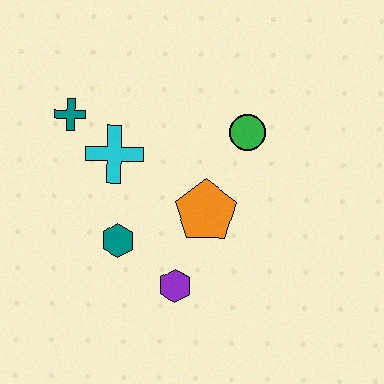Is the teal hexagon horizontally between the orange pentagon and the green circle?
No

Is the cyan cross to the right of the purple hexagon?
No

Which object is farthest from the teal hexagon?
The green circle is farthest from the teal hexagon.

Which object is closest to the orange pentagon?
The purple hexagon is closest to the orange pentagon.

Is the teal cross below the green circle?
No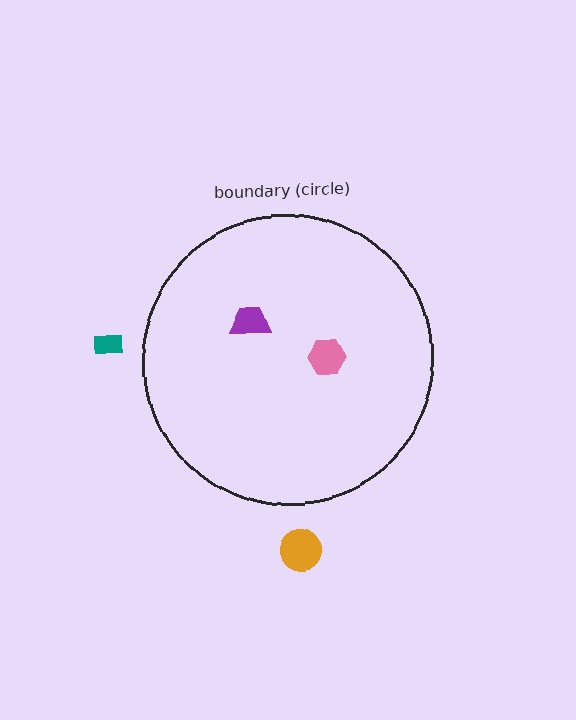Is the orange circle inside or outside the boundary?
Outside.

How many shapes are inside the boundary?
2 inside, 2 outside.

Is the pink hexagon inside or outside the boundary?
Inside.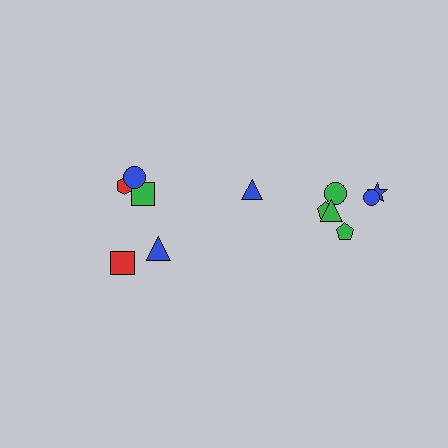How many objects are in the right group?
There are 7 objects.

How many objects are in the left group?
There are 5 objects.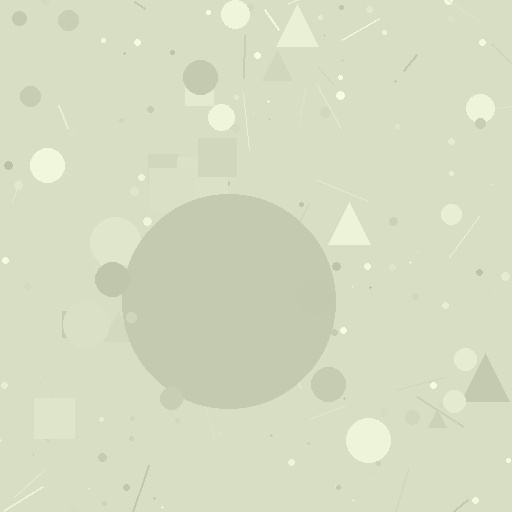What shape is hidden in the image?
A circle is hidden in the image.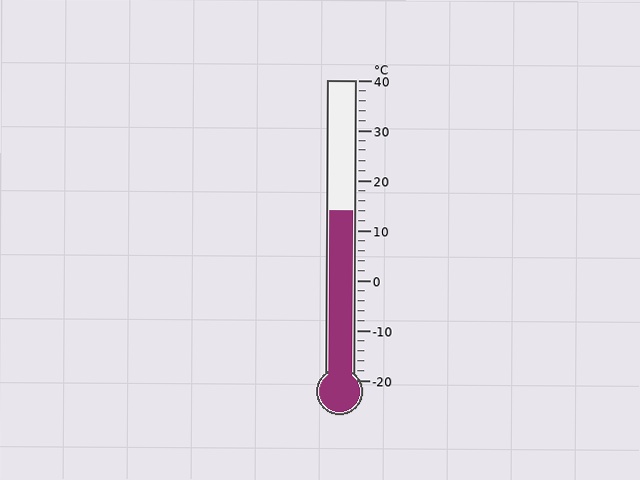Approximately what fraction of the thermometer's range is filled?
The thermometer is filled to approximately 55% of its range.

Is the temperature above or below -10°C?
The temperature is above -10°C.